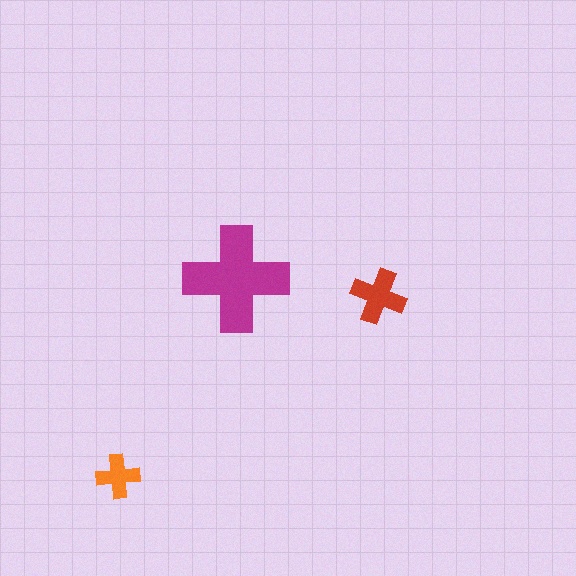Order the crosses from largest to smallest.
the magenta one, the red one, the orange one.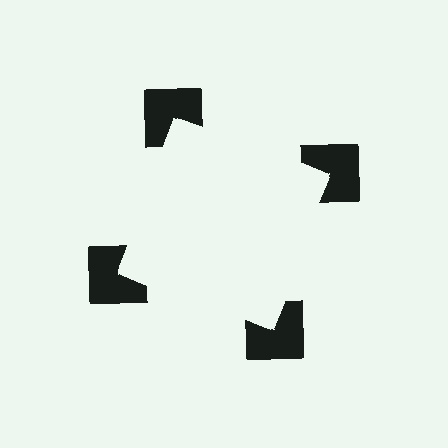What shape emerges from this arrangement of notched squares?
An illusory square — its edges are inferred from the aligned wedge cuts in the notched squares, not physically drawn.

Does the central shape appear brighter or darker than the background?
It typically appears slightly brighter than the background, even though no actual brightness change is drawn.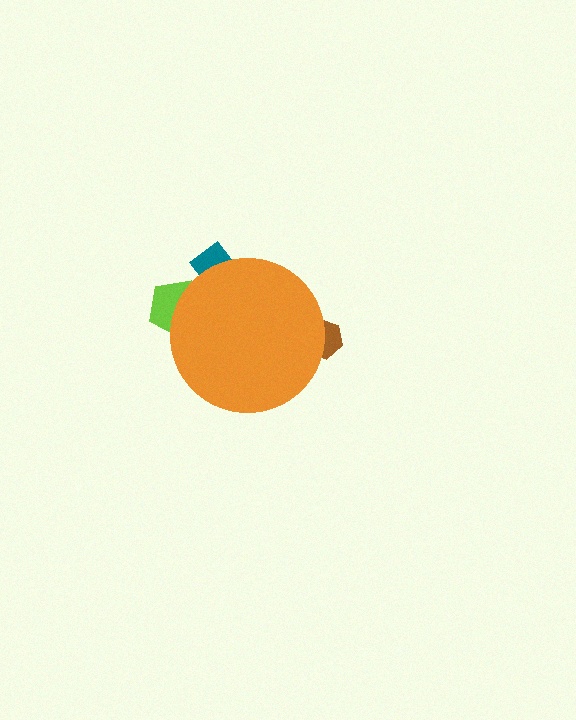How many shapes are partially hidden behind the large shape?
3 shapes are partially hidden.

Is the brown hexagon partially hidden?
Yes, the brown hexagon is partially hidden behind the orange circle.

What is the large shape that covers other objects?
An orange circle.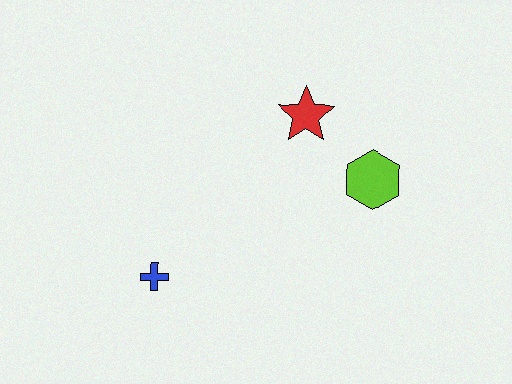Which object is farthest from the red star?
The blue cross is farthest from the red star.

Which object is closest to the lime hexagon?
The red star is closest to the lime hexagon.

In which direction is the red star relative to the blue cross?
The red star is above the blue cross.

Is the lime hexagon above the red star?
No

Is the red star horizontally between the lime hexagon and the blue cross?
Yes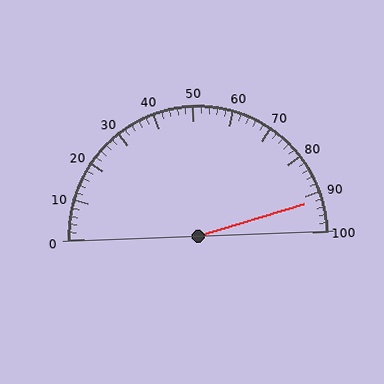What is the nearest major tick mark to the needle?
The nearest major tick mark is 90.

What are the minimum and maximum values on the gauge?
The gauge ranges from 0 to 100.